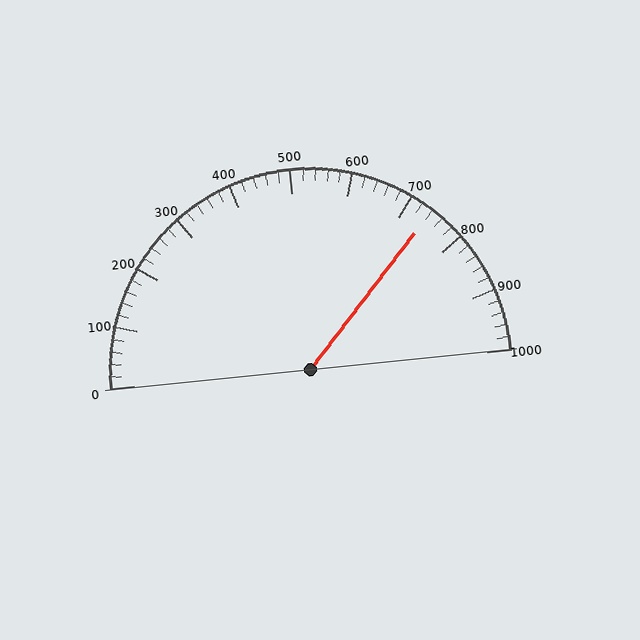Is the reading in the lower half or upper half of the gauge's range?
The reading is in the upper half of the range (0 to 1000).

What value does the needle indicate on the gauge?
The needle indicates approximately 740.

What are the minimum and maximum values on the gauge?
The gauge ranges from 0 to 1000.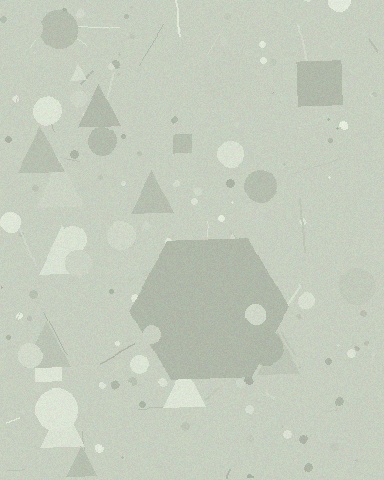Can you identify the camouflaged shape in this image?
The camouflaged shape is a hexagon.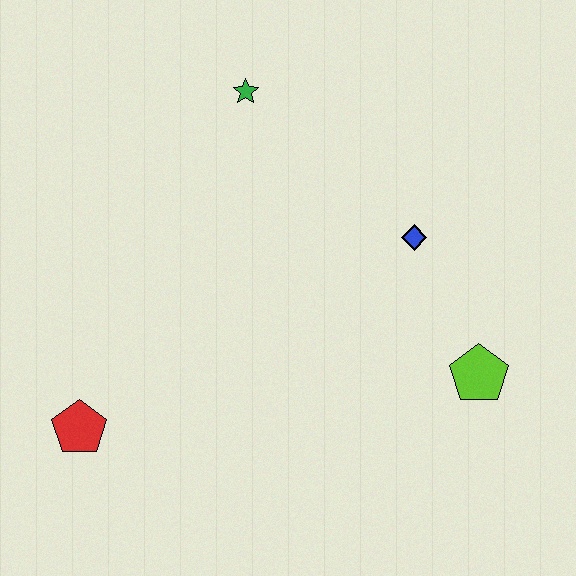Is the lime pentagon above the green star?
No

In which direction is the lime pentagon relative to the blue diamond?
The lime pentagon is below the blue diamond.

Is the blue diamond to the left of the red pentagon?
No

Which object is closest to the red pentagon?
The green star is closest to the red pentagon.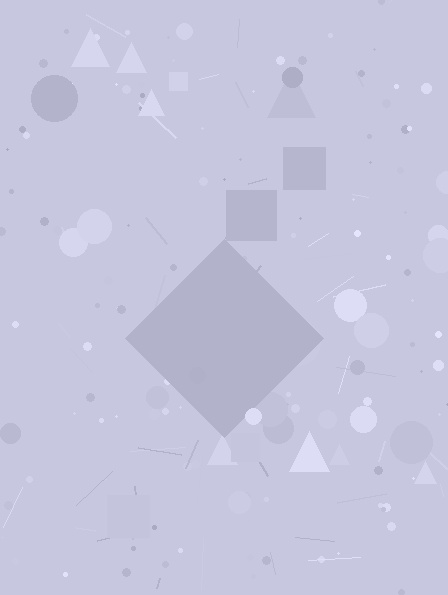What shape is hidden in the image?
A diamond is hidden in the image.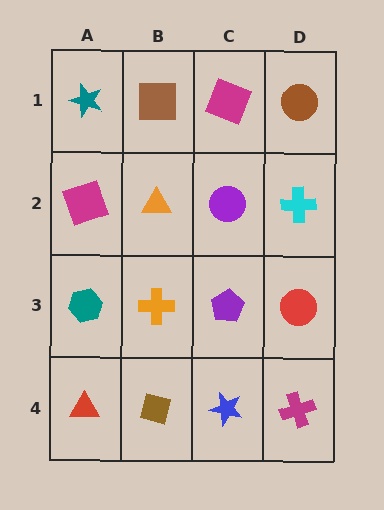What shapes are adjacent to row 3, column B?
An orange triangle (row 2, column B), a brown diamond (row 4, column B), a teal hexagon (row 3, column A), a purple pentagon (row 3, column C).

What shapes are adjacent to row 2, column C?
A magenta square (row 1, column C), a purple pentagon (row 3, column C), an orange triangle (row 2, column B), a cyan cross (row 2, column D).